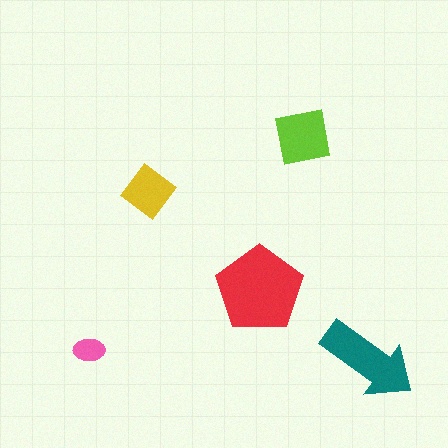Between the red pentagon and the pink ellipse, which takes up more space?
The red pentagon.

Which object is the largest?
The red pentagon.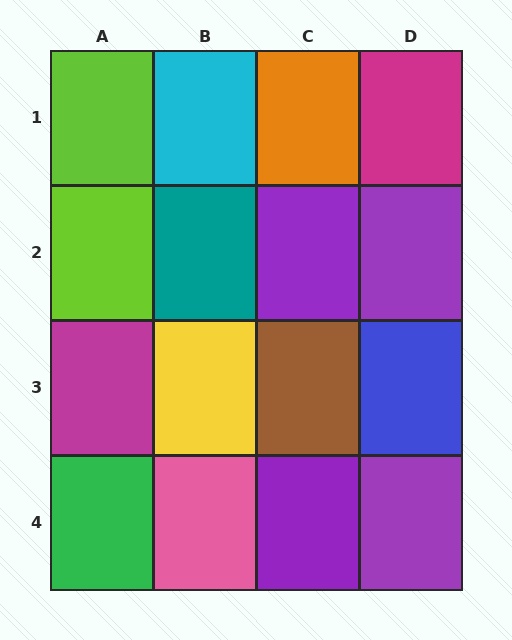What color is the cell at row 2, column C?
Purple.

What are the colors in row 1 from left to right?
Lime, cyan, orange, magenta.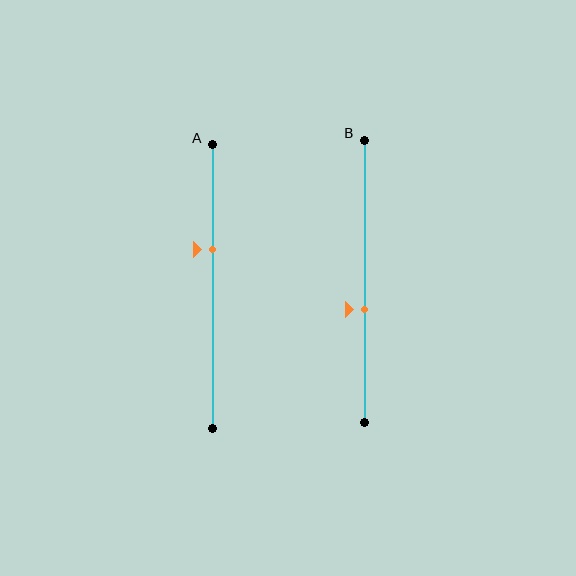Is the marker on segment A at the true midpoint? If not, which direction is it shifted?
No, the marker on segment A is shifted upward by about 13% of the segment length.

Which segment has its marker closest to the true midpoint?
Segment B has its marker closest to the true midpoint.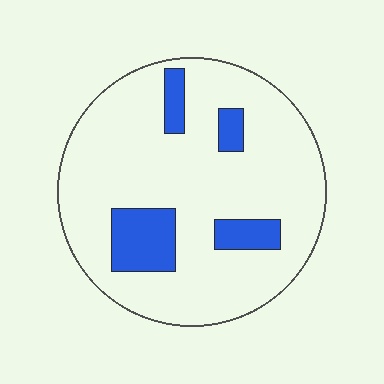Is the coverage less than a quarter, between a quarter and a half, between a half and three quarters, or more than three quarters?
Less than a quarter.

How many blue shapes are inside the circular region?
4.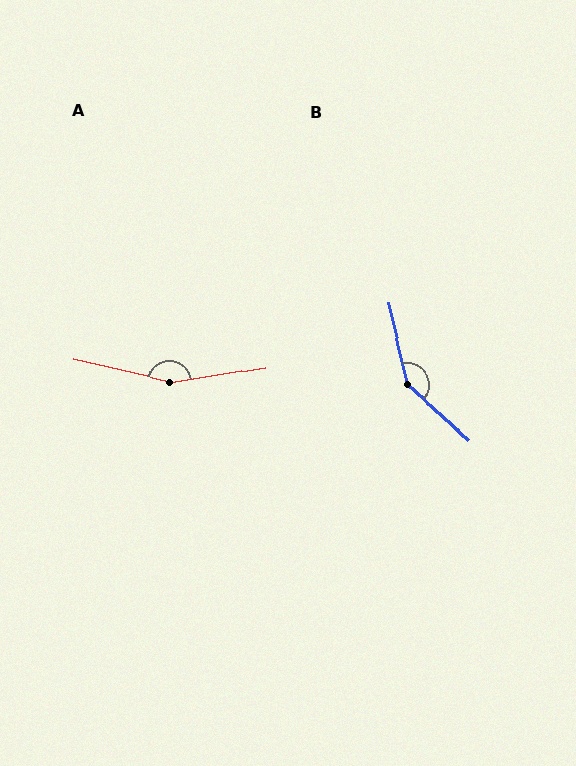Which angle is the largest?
A, at approximately 158 degrees.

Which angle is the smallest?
B, at approximately 145 degrees.